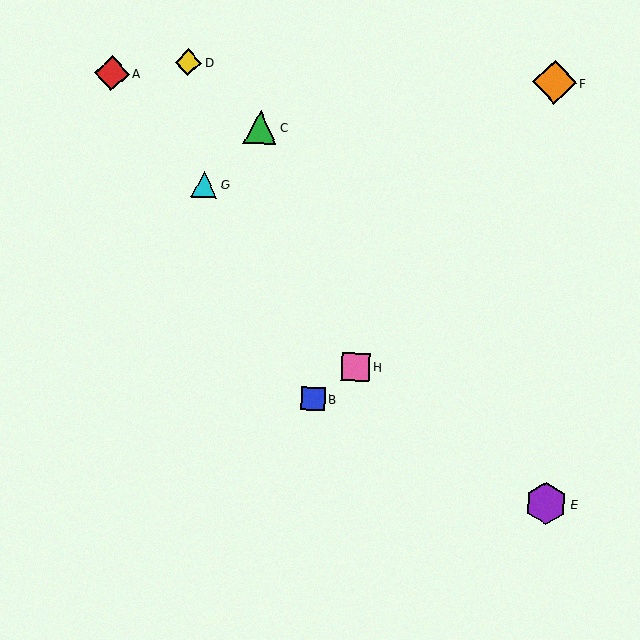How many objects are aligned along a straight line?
3 objects (A, G, H) are aligned along a straight line.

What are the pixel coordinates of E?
Object E is at (546, 503).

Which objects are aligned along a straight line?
Objects A, G, H are aligned along a straight line.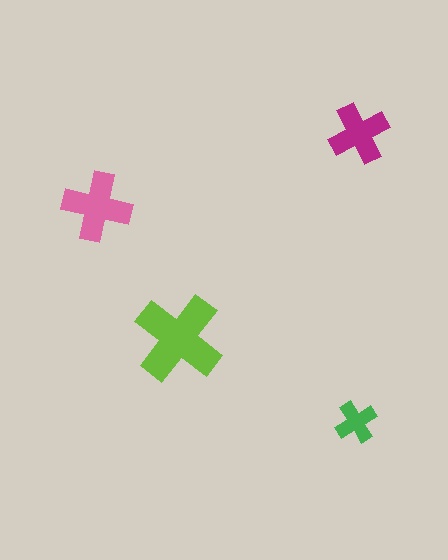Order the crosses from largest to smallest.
the lime one, the pink one, the magenta one, the green one.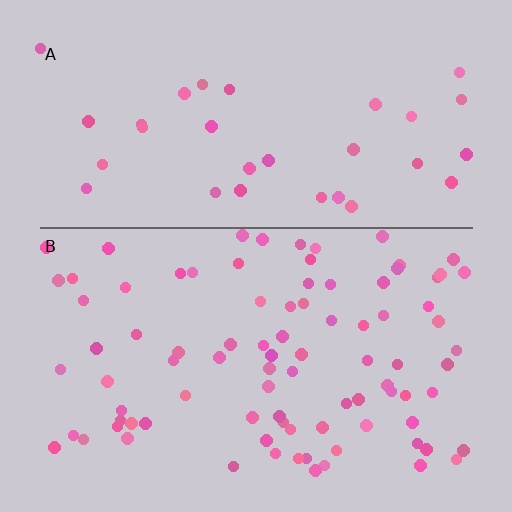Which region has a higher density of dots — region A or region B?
B (the bottom).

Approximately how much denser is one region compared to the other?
Approximately 2.6× — region B over region A.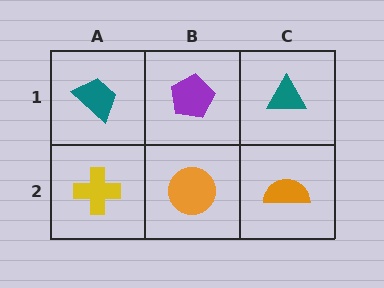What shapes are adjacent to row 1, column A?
A yellow cross (row 2, column A), a purple pentagon (row 1, column B).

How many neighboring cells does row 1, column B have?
3.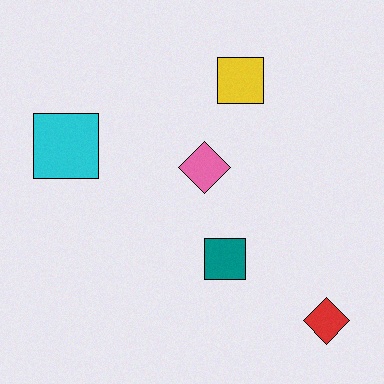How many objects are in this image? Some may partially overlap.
There are 5 objects.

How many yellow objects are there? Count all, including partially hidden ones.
There is 1 yellow object.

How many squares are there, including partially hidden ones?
There are 3 squares.